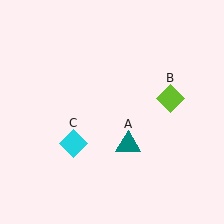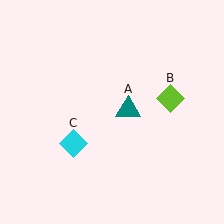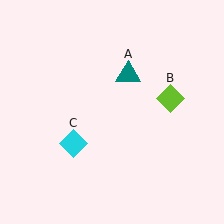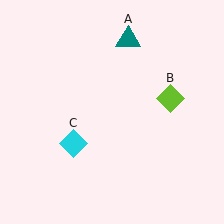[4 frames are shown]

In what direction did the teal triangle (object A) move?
The teal triangle (object A) moved up.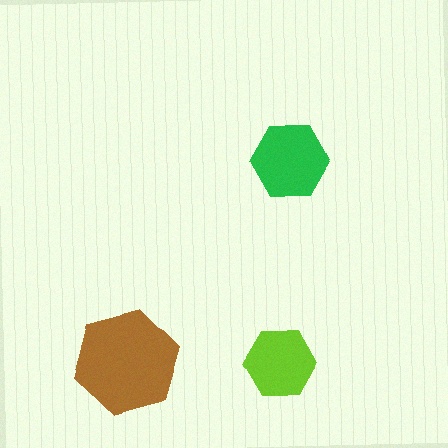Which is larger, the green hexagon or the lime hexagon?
The green one.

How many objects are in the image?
There are 3 objects in the image.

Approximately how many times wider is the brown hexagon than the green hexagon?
About 1.5 times wider.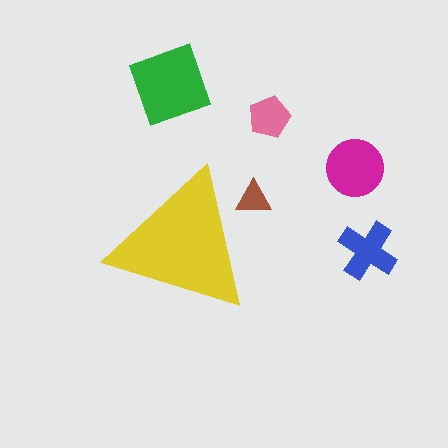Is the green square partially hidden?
No, the green square is fully visible.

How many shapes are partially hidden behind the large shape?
1 shape is partially hidden.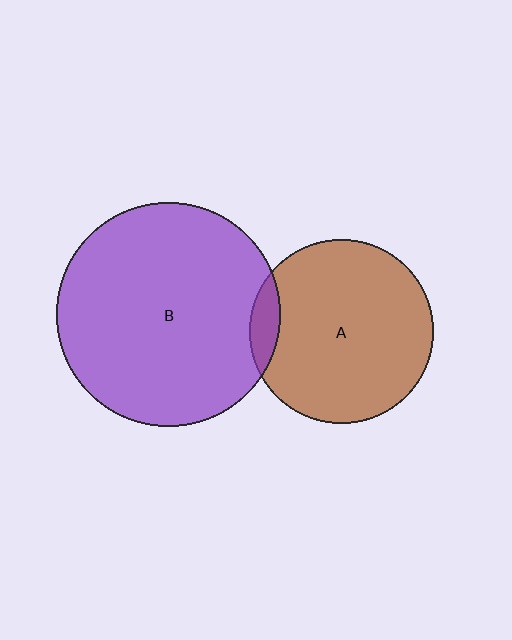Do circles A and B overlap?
Yes.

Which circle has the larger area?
Circle B (purple).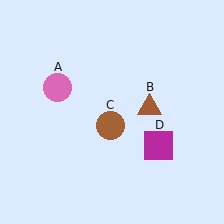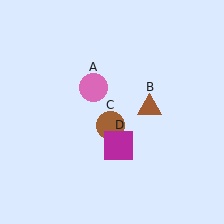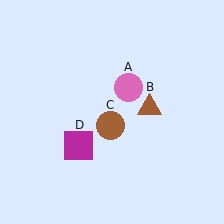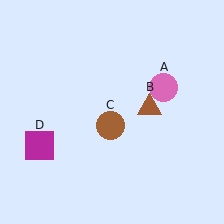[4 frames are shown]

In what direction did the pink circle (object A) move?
The pink circle (object A) moved right.